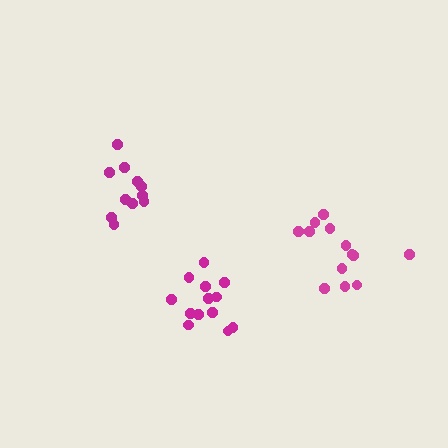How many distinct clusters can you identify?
There are 3 distinct clusters.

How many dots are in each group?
Group 1: 13 dots, Group 2: 11 dots, Group 3: 13 dots (37 total).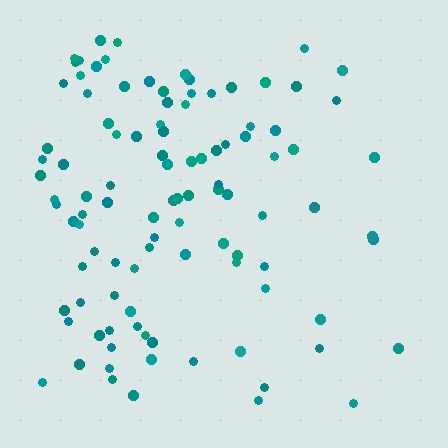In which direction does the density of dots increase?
From right to left, with the left side densest.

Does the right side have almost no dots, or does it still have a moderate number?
Still a moderate number, just noticeably fewer than the left.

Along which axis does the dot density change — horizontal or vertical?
Horizontal.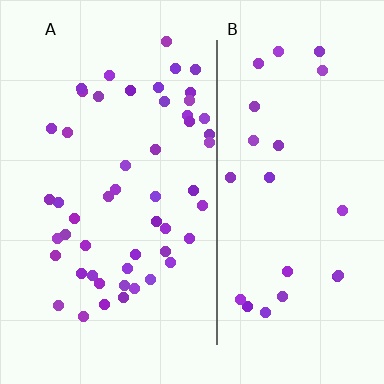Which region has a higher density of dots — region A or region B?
A (the left).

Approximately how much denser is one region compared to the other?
Approximately 2.1× — region A over region B.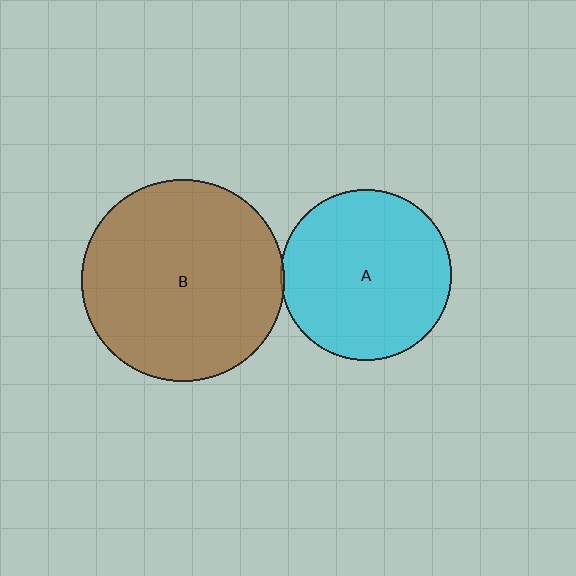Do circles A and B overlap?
Yes.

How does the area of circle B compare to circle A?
Approximately 1.4 times.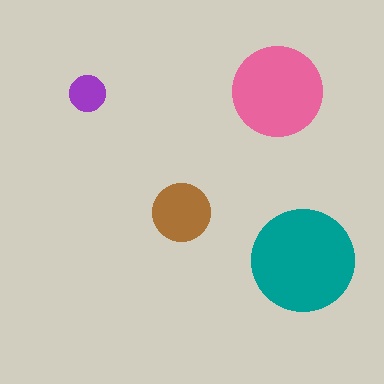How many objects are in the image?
There are 4 objects in the image.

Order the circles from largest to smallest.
the teal one, the pink one, the brown one, the purple one.